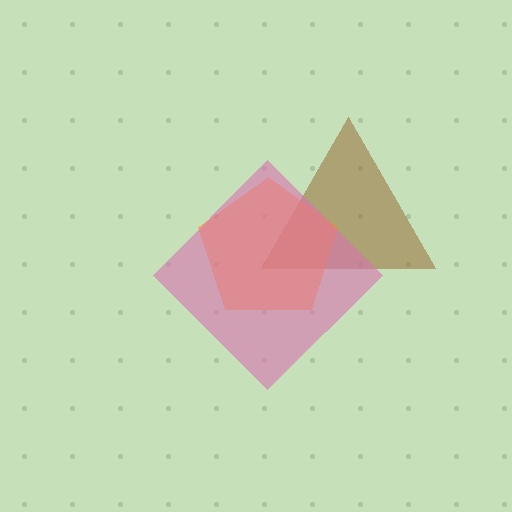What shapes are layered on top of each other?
The layered shapes are: a brown triangle, an orange pentagon, a pink diamond.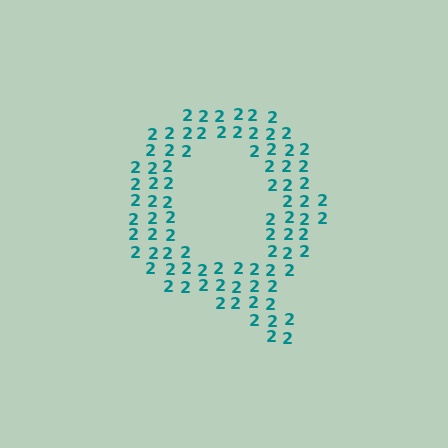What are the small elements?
The small elements are digit 2's.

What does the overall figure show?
The overall figure shows the letter Q.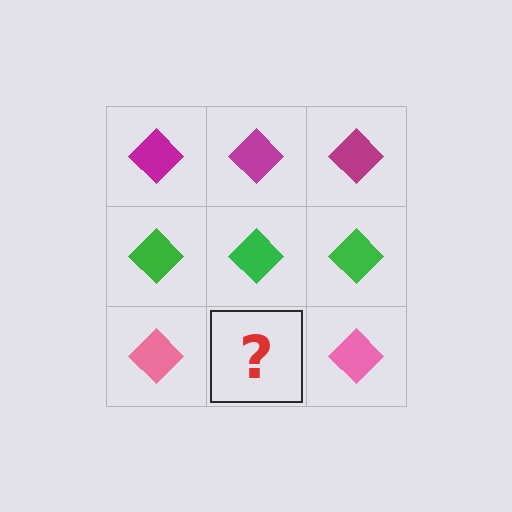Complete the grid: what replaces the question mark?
The question mark should be replaced with a pink diamond.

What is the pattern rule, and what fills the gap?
The rule is that each row has a consistent color. The gap should be filled with a pink diamond.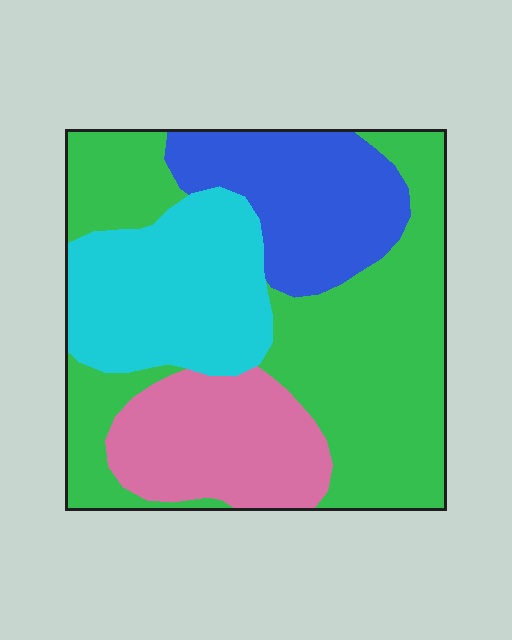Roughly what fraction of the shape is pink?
Pink takes up about one sixth (1/6) of the shape.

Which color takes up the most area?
Green, at roughly 45%.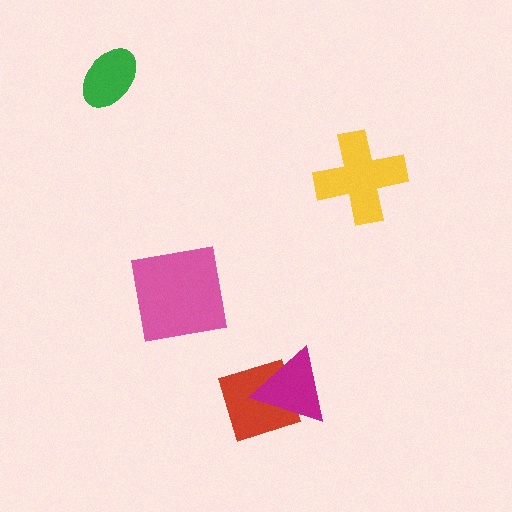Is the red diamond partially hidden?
Yes, it is partially covered by another shape.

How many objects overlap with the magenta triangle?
1 object overlaps with the magenta triangle.